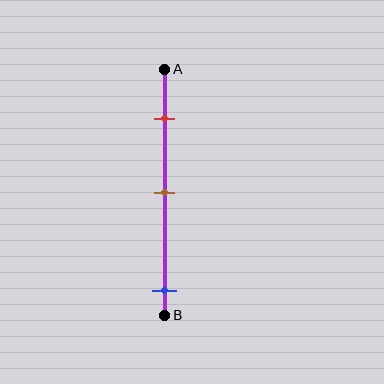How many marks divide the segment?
There are 3 marks dividing the segment.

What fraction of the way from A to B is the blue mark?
The blue mark is approximately 90% (0.9) of the way from A to B.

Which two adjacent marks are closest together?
The red and brown marks are the closest adjacent pair.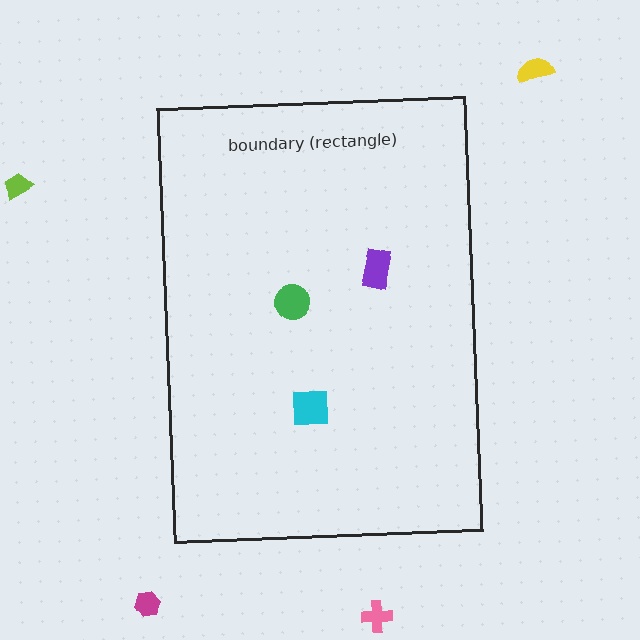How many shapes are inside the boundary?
3 inside, 4 outside.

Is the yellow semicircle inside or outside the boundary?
Outside.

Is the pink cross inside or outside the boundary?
Outside.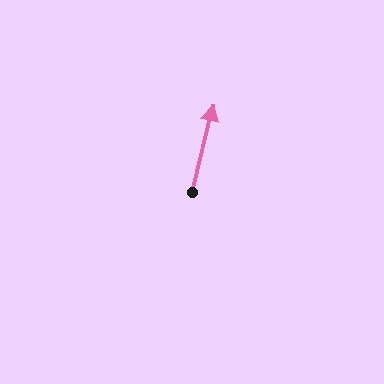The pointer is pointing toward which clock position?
Roughly 12 o'clock.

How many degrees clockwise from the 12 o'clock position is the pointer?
Approximately 14 degrees.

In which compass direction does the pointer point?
North.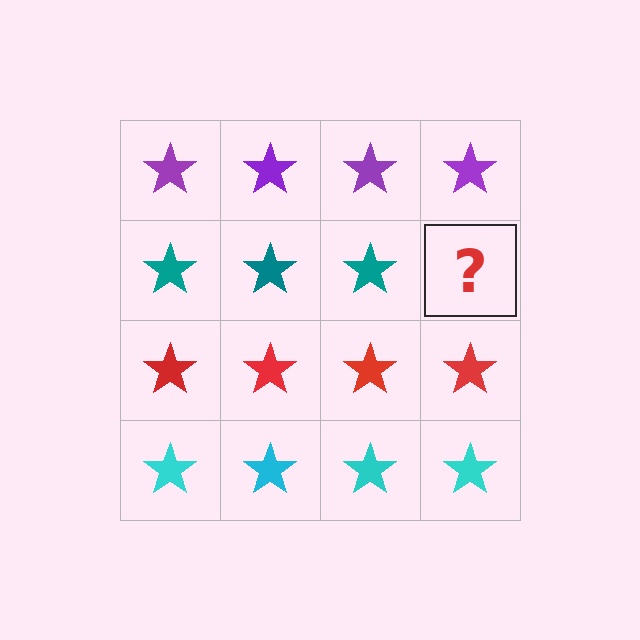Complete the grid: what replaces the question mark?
The question mark should be replaced with a teal star.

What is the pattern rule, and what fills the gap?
The rule is that each row has a consistent color. The gap should be filled with a teal star.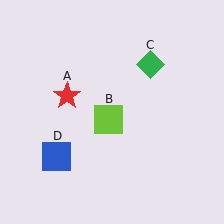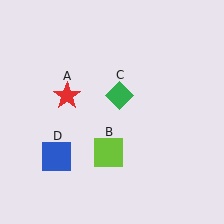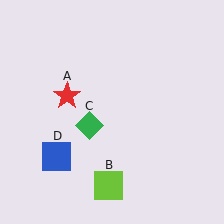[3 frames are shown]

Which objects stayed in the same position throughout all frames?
Red star (object A) and blue square (object D) remained stationary.